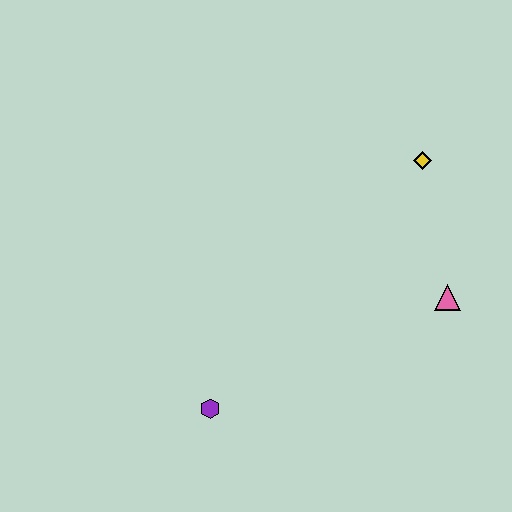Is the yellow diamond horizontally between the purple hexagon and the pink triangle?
Yes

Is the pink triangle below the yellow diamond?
Yes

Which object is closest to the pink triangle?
The yellow diamond is closest to the pink triangle.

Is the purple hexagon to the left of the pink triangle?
Yes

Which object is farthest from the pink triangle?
The purple hexagon is farthest from the pink triangle.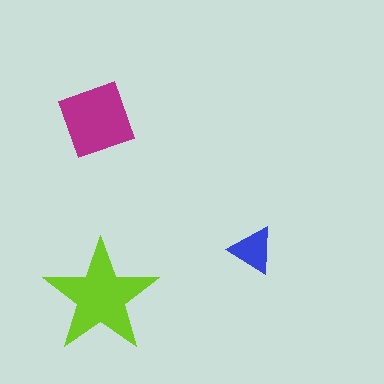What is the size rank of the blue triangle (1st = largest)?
3rd.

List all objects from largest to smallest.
The lime star, the magenta square, the blue triangle.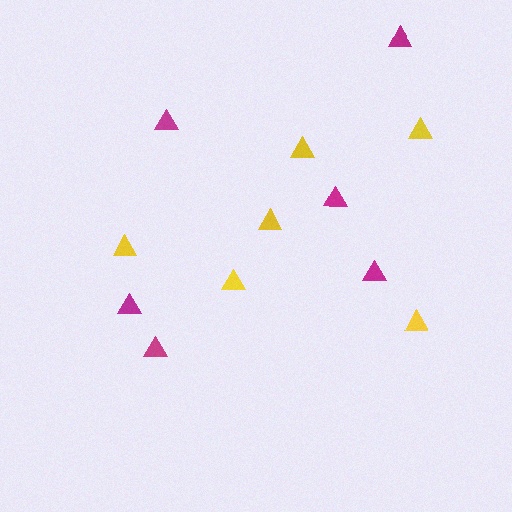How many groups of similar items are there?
There are 2 groups: one group of yellow triangles (6) and one group of magenta triangles (6).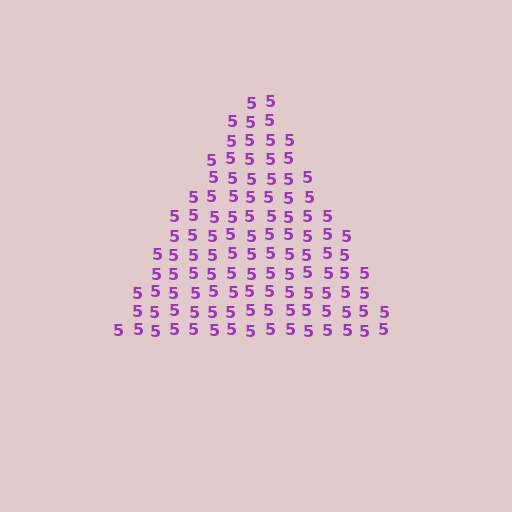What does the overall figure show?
The overall figure shows a triangle.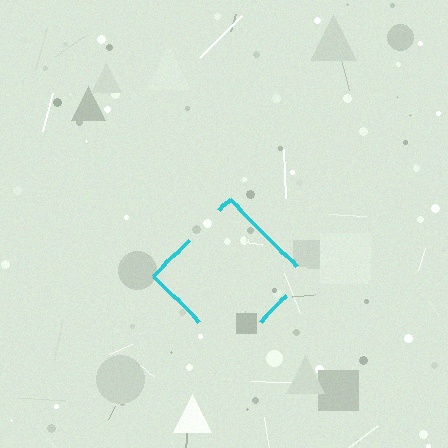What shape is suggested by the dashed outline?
The dashed outline suggests a diamond.